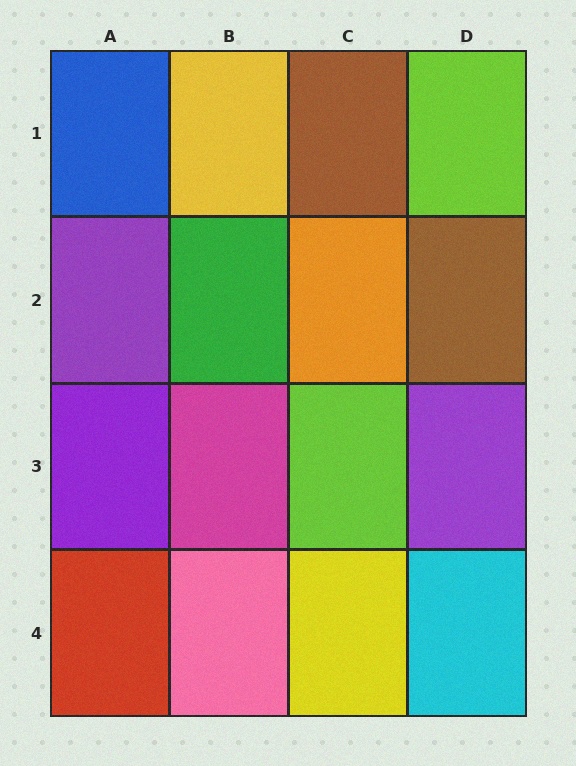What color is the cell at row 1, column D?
Lime.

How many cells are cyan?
1 cell is cyan.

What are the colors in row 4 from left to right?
Red, pink, yellow, cyan.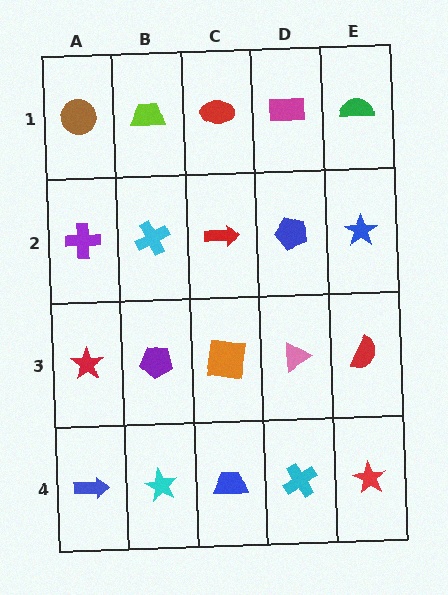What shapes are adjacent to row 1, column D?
A blue pentagon (row 2, column D), a red ellipse (row 1, column C), a green semicircle (row 1, column E).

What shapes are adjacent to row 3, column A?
A purple cross (row 2, column A), a blue arrow (row 4, column A), a purple pentagon (row 3, column B).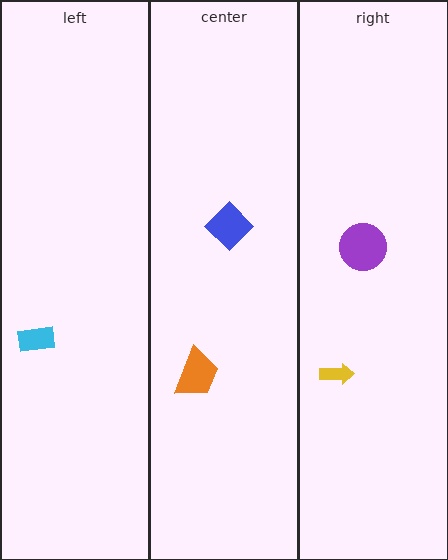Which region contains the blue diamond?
The center region.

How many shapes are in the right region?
2.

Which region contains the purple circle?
The right region.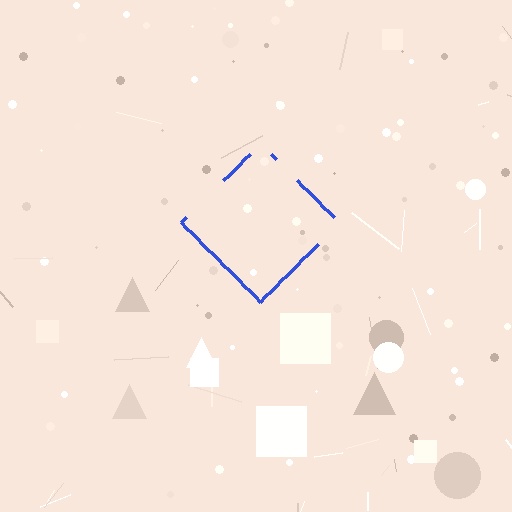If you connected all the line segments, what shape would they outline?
They would outline a diamond.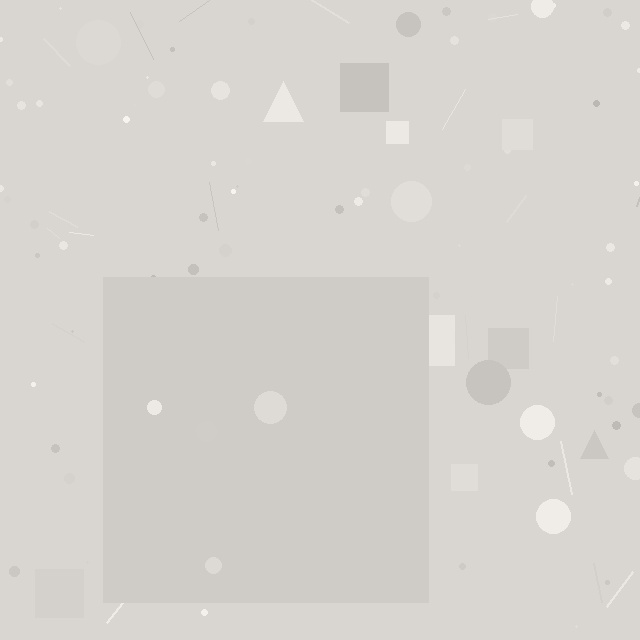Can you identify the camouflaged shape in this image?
The camouflaged shape is a square.